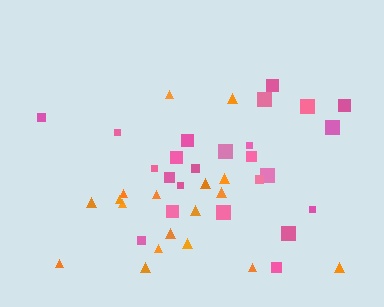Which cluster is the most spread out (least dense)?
Orange.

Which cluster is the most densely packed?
Pink.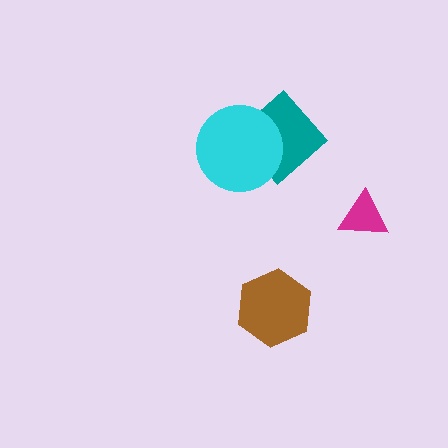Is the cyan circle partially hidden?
No, no other shape covers it.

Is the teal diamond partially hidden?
Yes, it is partially covered by another shape.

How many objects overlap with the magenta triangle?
0 objects overlap with the magenta triangle.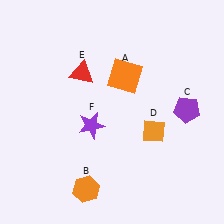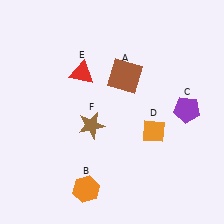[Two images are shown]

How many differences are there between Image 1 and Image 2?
There are 2 differences between the two images.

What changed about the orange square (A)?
In Image 1, A is orange. In Image 2, it changed to brown.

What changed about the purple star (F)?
In Image 1, F is purple. In Image 2, it changed to brown.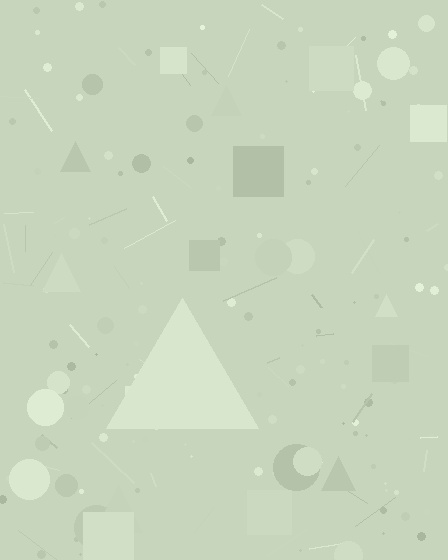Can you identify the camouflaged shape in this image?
The camouflaged shape is a triangle.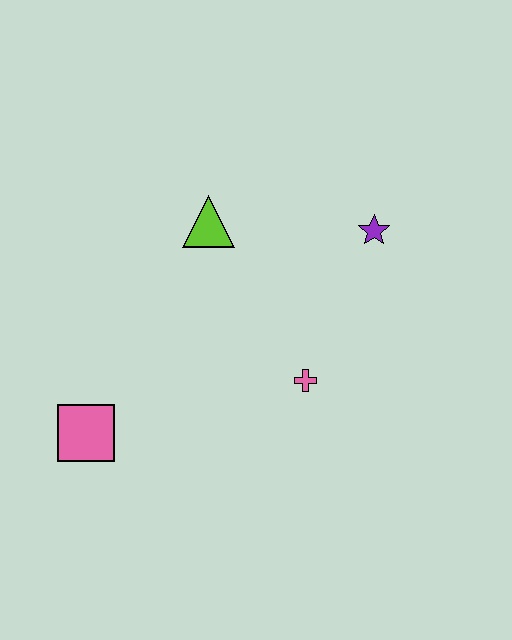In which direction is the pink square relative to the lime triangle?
The pink square is below the lime triangle.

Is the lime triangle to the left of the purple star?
Yes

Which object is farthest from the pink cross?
The pink square is farthest from the pink cross.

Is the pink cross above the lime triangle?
No